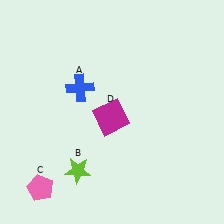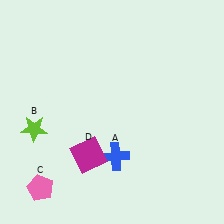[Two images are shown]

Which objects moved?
The objects that moved are: the blue cross (A), the lime star (B), the magenta square (D).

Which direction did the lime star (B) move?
The lime star (B) moved left.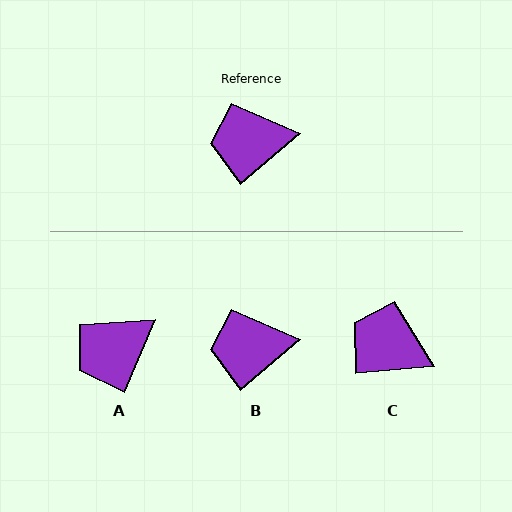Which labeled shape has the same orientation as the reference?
B.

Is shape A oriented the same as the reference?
No, it is off by about 27 degrees.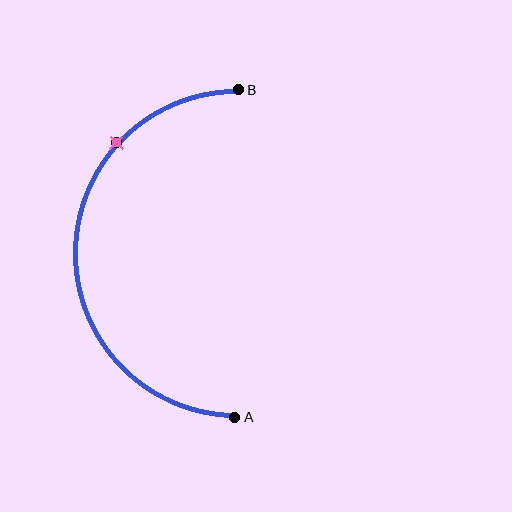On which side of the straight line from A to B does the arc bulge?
The arc bulges to the left of the straight line connecting A and B.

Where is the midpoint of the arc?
The arc midpoint is the point on the curve farthest from the straight line joining A and B. It sits to the left of that line.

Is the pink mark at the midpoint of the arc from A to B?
No. The pink mark lies on the arc but is closer to endpoint B. The arc midpoint would be at the point on the curve equidistant along the arc from both A and B.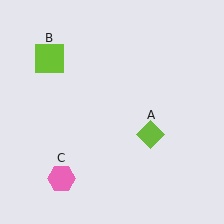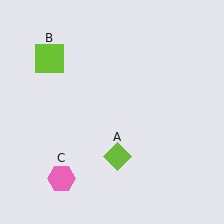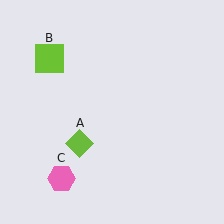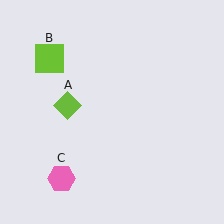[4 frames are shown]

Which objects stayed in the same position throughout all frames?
Lime square (object B) and pink hexagon (object C) remained stationary.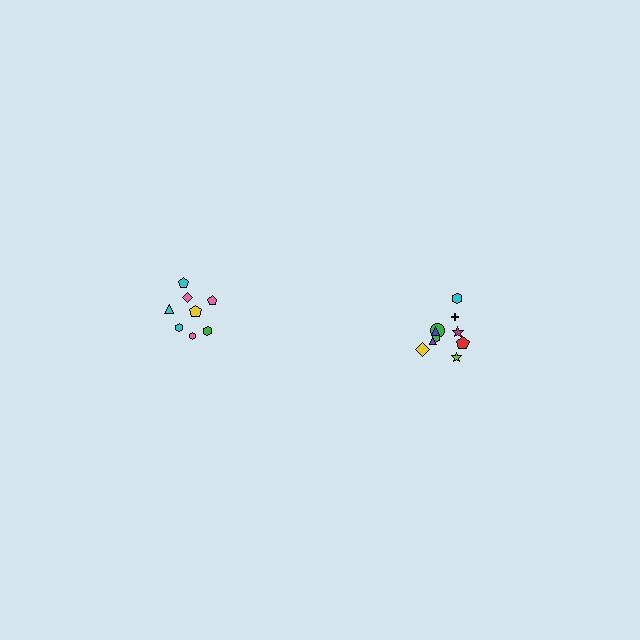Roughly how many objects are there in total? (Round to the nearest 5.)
Roughly 20 objects in total.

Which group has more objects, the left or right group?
The right group.